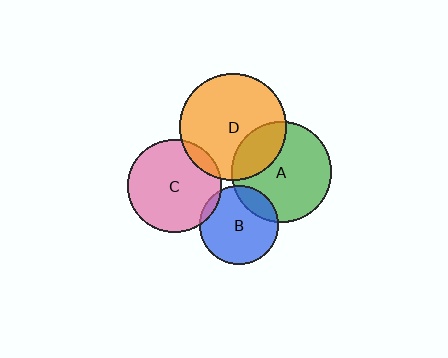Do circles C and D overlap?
Yes.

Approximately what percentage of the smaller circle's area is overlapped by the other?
Approximately 10%.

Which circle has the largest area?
Circle D (orange).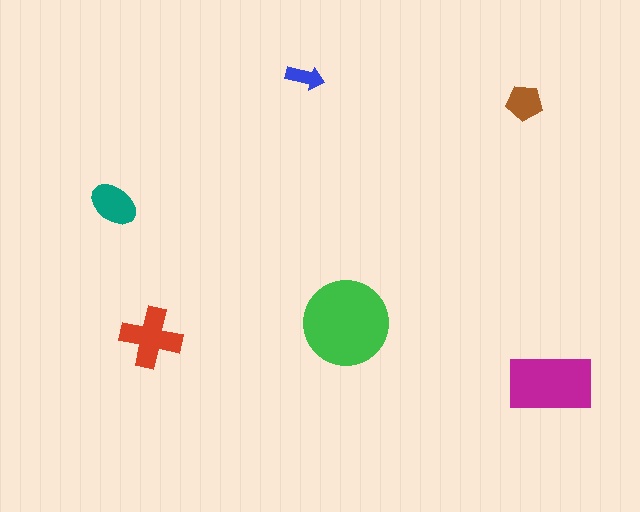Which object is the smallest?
The blue arrow.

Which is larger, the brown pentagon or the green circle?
The green circle.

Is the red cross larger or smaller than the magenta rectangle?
Smaller.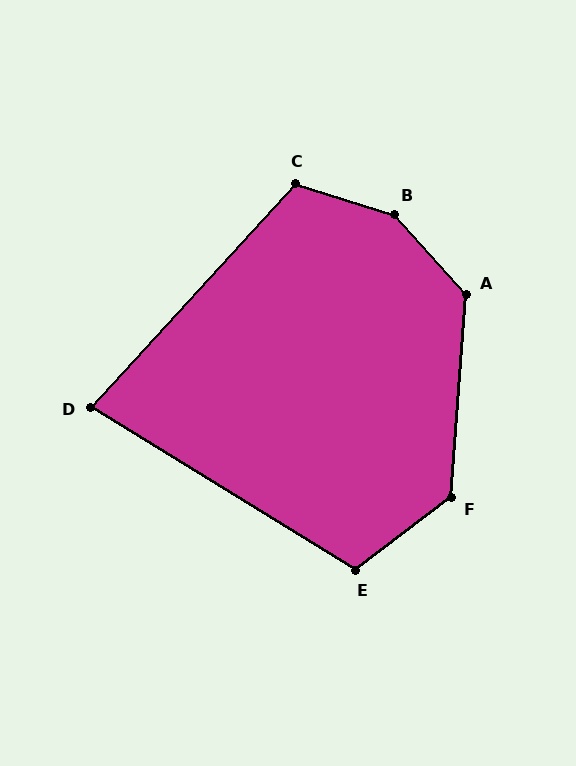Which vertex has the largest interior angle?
B, at approximately 149 degrees.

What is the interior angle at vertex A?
Approximately 134 degrees (obtuse).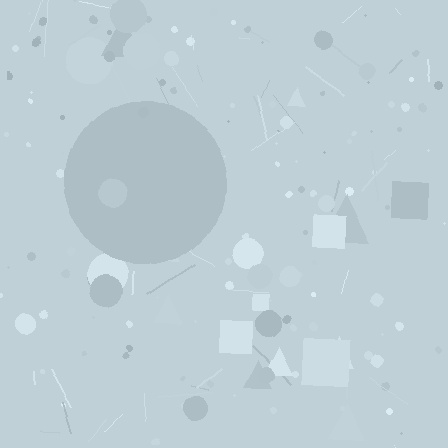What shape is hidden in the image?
A circle is hidden in the image.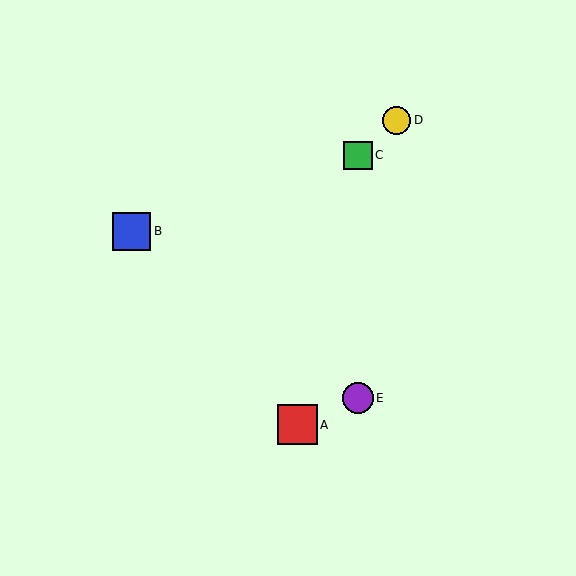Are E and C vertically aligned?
Yes, both are at x≈358.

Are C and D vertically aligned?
No, C is at x≈358 and D is at x≈397.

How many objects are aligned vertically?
2 objects (C, E) are aligned vertically.